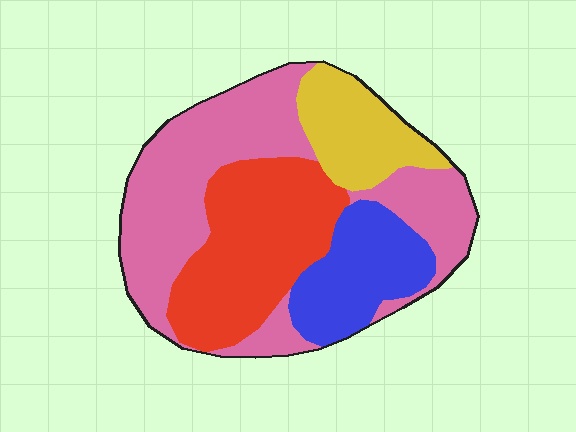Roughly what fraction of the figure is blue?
Blue covers 16% of the figure.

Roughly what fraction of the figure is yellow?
Yellow takes up less than a sixth of the figure.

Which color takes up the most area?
Pink, at roughly 40%.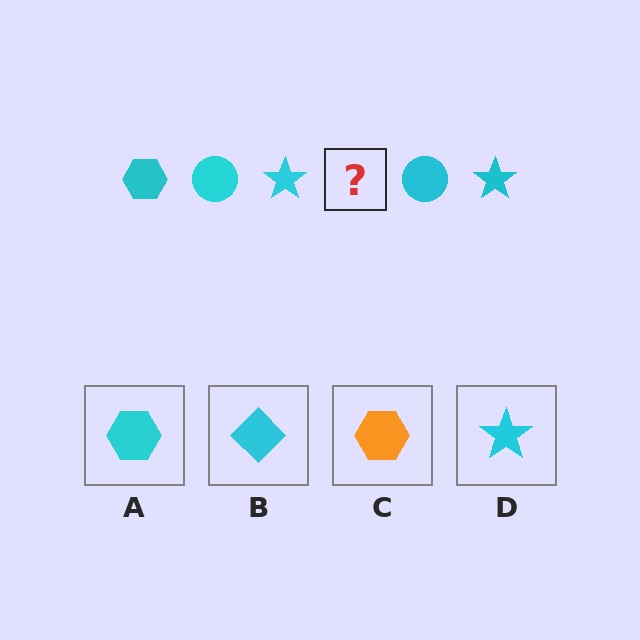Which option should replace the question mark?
Option A.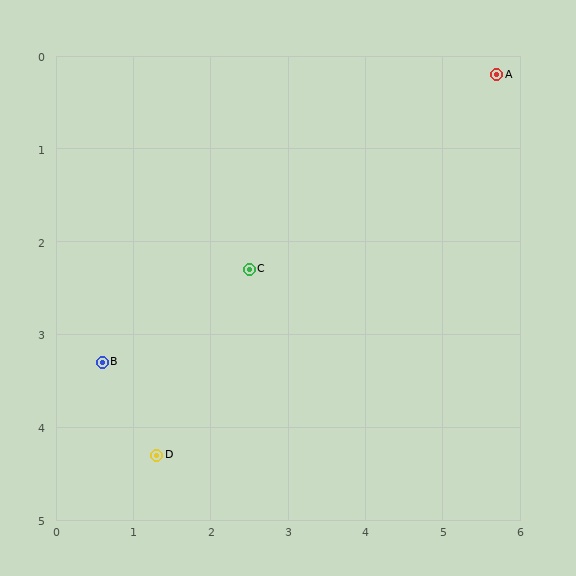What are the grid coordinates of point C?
Point C is at approximately (2.5, 2.3).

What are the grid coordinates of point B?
Point B is at approximately (0.6, 3.3).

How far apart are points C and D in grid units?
Points C and D are about 2.3 grid units apart.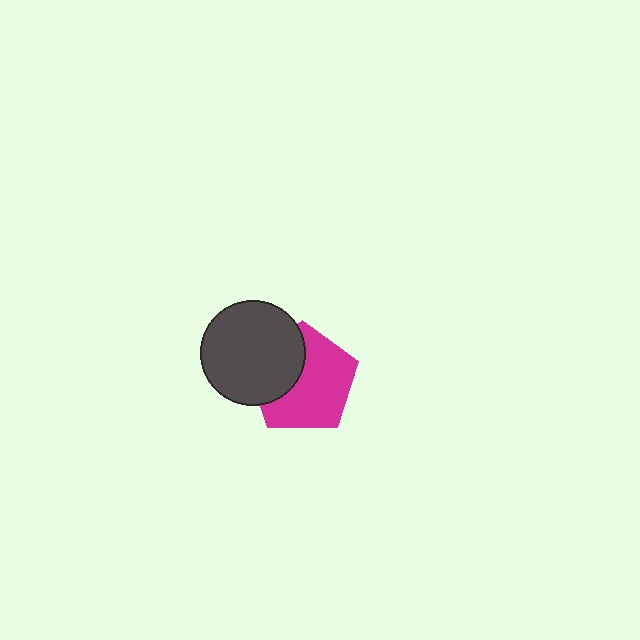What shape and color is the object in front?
The object in front is a dark gray circle.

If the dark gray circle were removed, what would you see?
You would see the complete magenta pentagon.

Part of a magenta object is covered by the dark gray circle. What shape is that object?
It is a pentagon.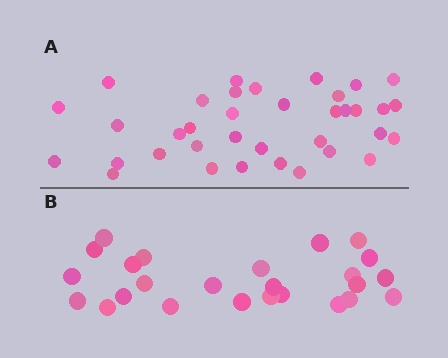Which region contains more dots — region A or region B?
Region A (the top region) has more dots.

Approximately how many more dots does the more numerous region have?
Region A has roughly 12 or so more dots than region B.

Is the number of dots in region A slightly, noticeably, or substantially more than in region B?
Region A has noticeably more, but not dramatically so. The ratio is roughly 1.4 to 1.